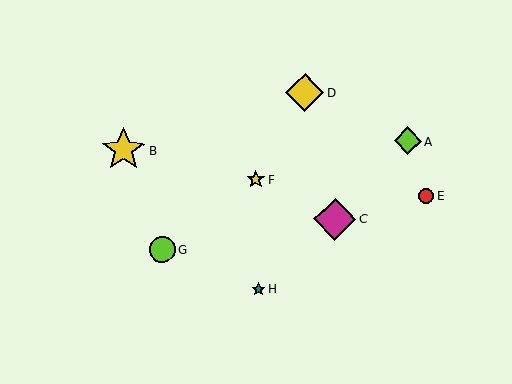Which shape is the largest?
The yellow star (labeled B) is the largest.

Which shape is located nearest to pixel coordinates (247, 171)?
The yellow star (labeled F) at (256, 180) is nearest to that location.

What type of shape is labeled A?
Shape A is a lime diamond.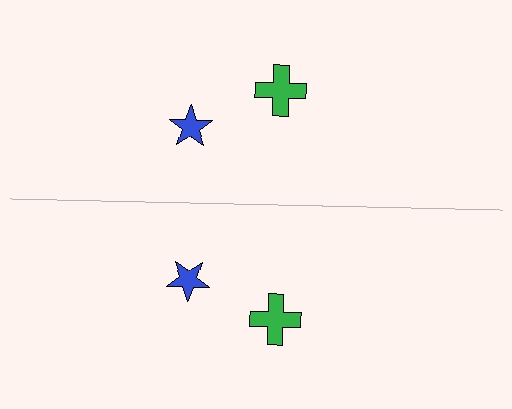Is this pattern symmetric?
Yes, this pattern has bilateral (reflection) symmetry.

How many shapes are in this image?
There are 4 shapes in this image.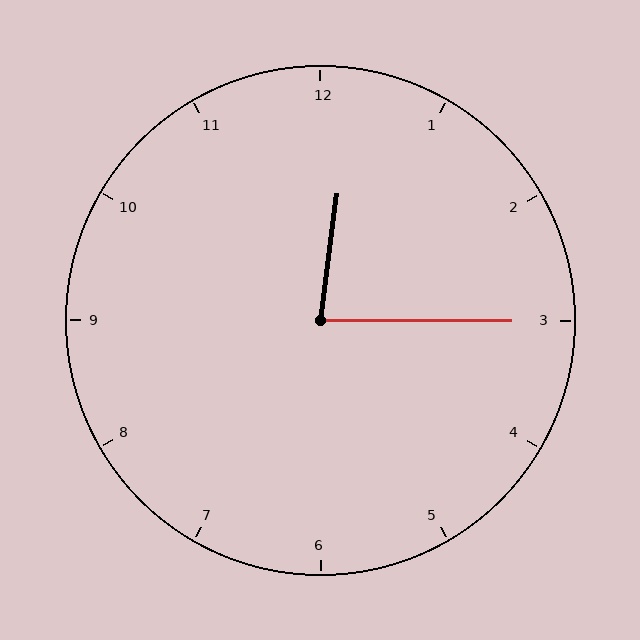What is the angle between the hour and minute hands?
Approximately 82 degrees.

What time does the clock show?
12:15.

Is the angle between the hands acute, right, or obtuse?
It is acute.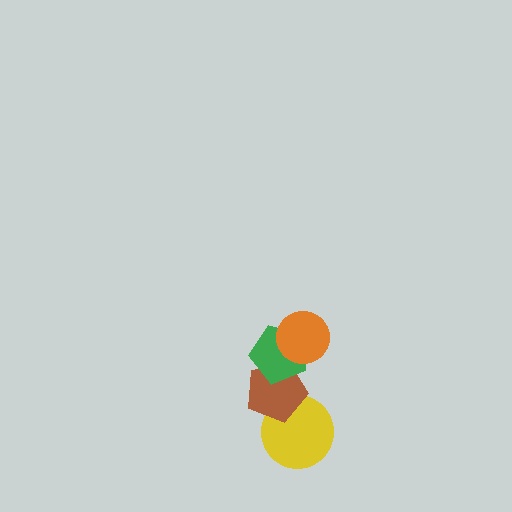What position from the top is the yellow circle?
The yellow circle is 4th from the top.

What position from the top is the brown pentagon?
The brown pentagon is 3rd from the top.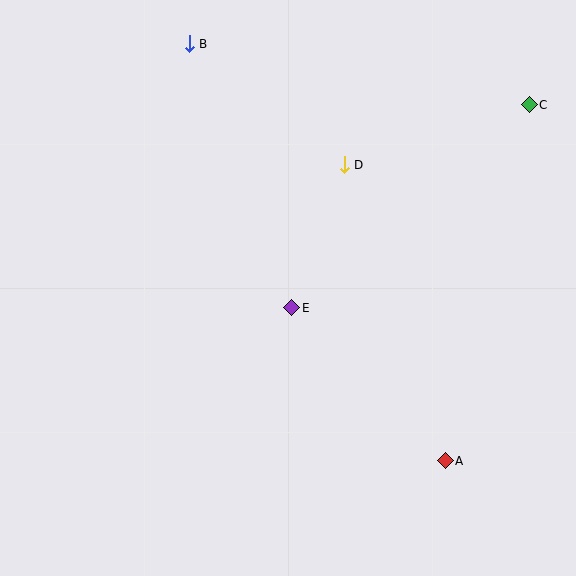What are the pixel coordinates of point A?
Point A is at (445, 461).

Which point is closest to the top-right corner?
Point C is closest to the top-right corner.